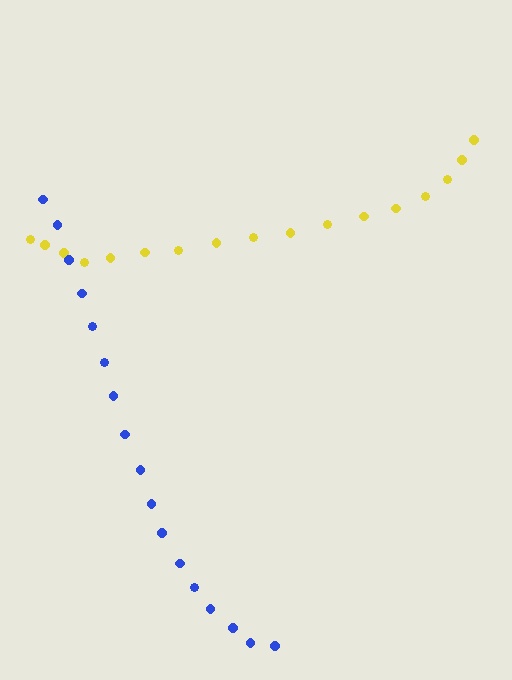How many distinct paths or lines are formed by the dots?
There are 2 distinct paths.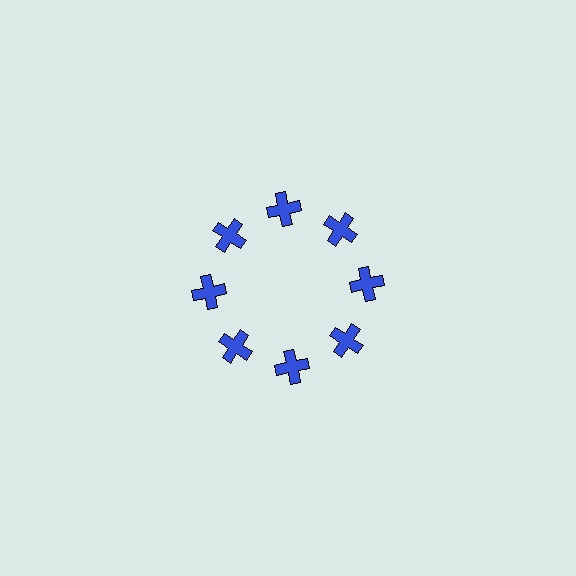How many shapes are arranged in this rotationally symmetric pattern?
There are 8 shapes, arranged in 8 groups of 1.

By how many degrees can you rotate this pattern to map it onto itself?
The pattern maps onto itself every 45 degrees of rotation.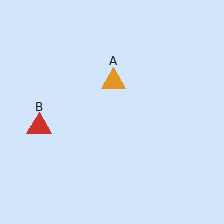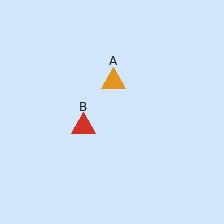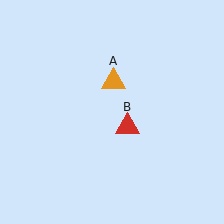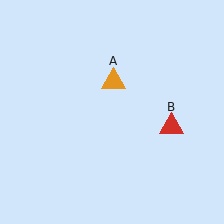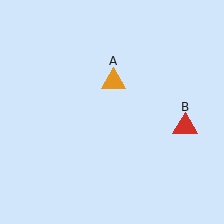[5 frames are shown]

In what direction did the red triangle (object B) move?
The red triangle (object B) moved right.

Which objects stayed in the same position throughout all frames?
Orange triangle (object A) remained stationary.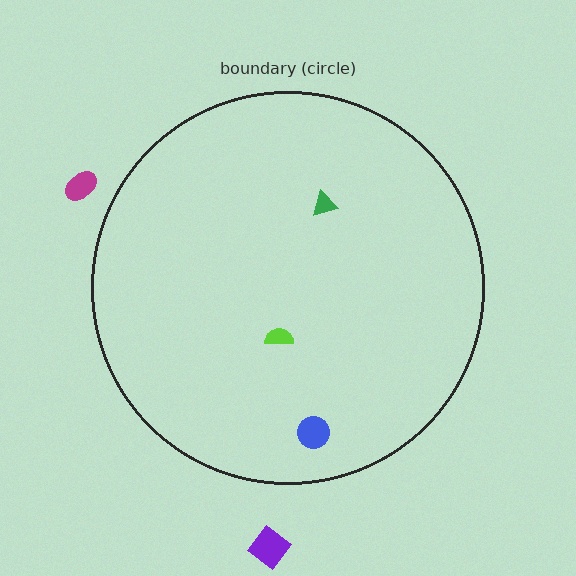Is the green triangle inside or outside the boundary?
Inside.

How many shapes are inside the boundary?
3 inside, 2 outside.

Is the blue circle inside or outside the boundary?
Inside.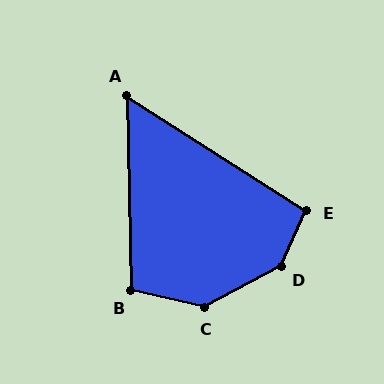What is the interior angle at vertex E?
Approximately 98 degrees (obtuse).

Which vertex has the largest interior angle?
D, at approximately 143 degrees.